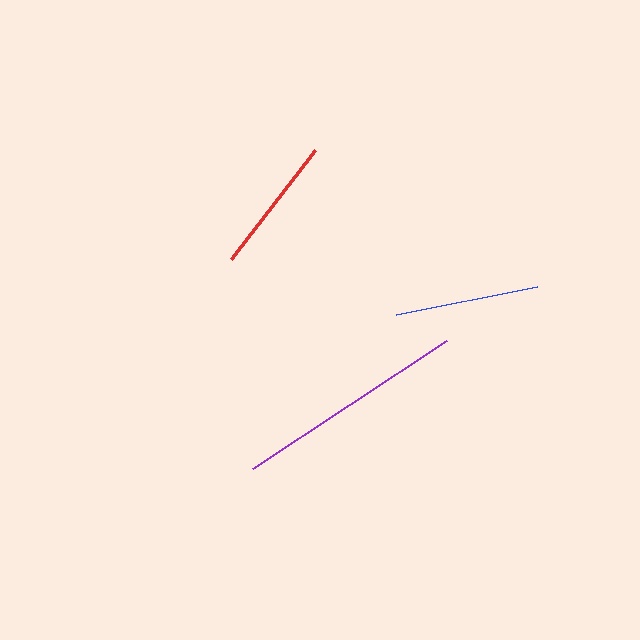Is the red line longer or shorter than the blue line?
The blue line is longer than the red line.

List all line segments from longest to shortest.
From longest to shortest: purple, blue, red.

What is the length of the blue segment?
The blue segment is approximately 144 pixels long.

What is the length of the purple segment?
The purple segment is approximately 232 pixels long.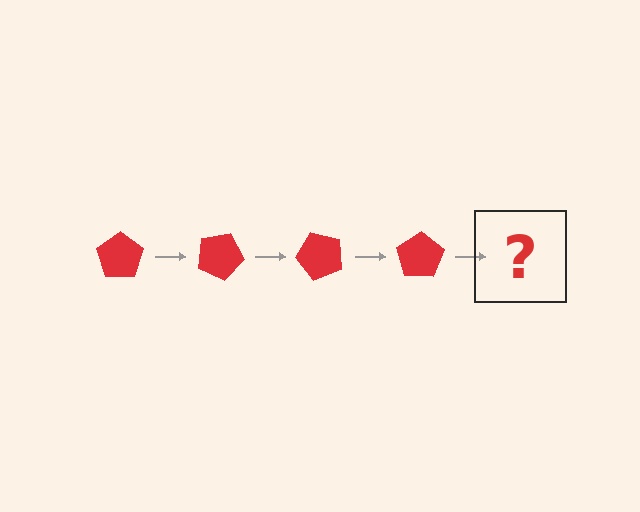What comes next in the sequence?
The next element should be a red pentagon rotated 100 degrees.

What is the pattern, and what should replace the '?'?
The pattern is that the pentagon rotates 25 degrees each step. The '?' should be a red pentagon rotated 100 degrees.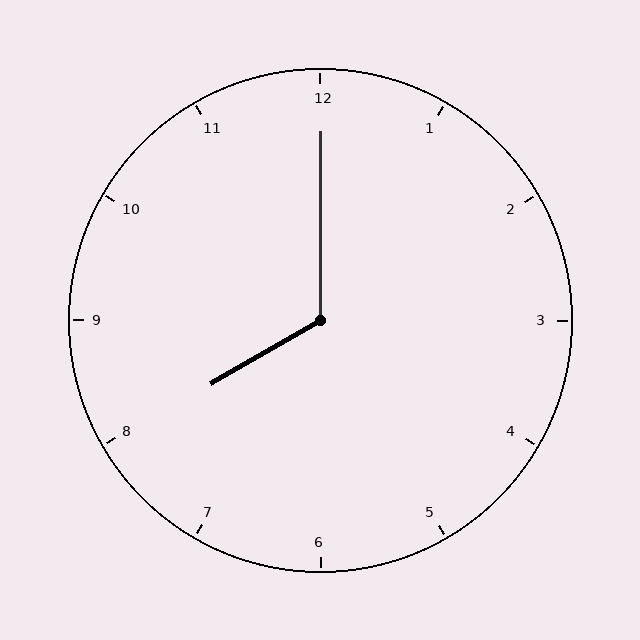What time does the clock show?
8:00.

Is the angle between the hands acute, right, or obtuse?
It is obtuse.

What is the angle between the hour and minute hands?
Approximately 120 degrees.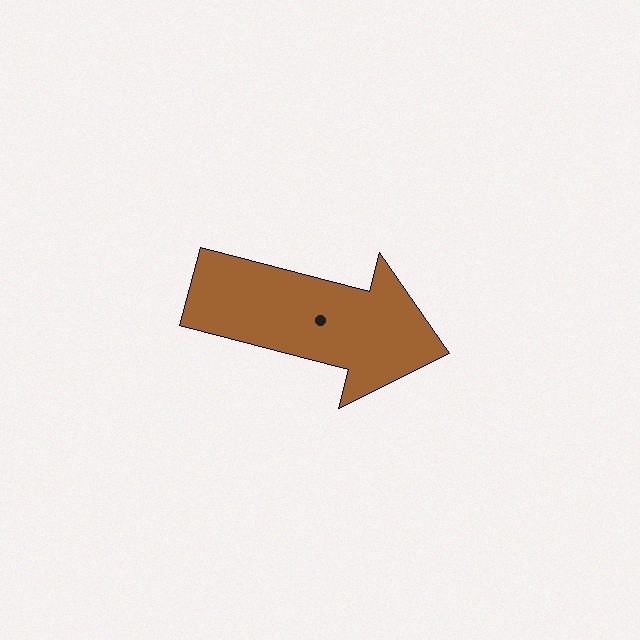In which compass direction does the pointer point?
East.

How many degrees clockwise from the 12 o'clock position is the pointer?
Approximately 105 degrees.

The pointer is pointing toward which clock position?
Roughly 3 o'clock.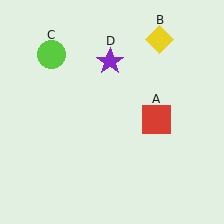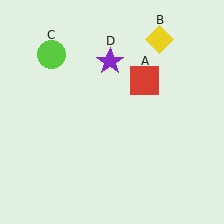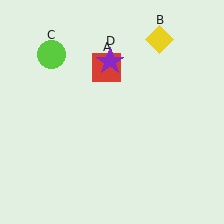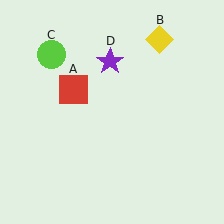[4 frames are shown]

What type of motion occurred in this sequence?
The red square (object A) rotated counterclockwise around the center of the scene.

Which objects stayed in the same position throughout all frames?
Yellow diamond (object B) and lime circle (object C) and purple star (object D) remained stationary.